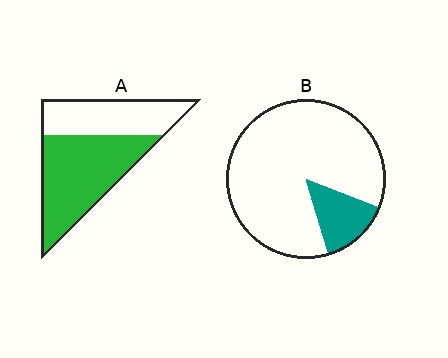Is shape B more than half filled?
No.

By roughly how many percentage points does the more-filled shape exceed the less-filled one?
By roughly 45 percentage points (A over B).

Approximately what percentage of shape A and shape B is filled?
A is approximately 60% and B is approximately 15%.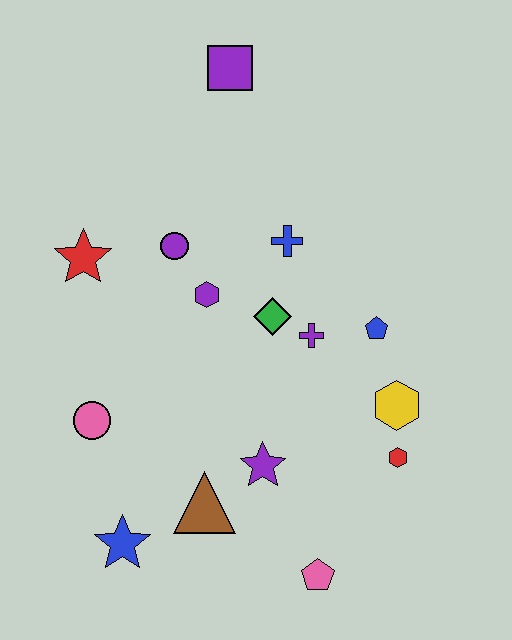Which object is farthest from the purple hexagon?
The pink pentagon is farthest from the purple hexagon.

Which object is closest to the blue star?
The brown triangle is closest to the blue star.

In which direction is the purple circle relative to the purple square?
The purple circle is below the purple square.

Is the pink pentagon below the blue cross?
Yes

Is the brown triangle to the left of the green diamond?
Yes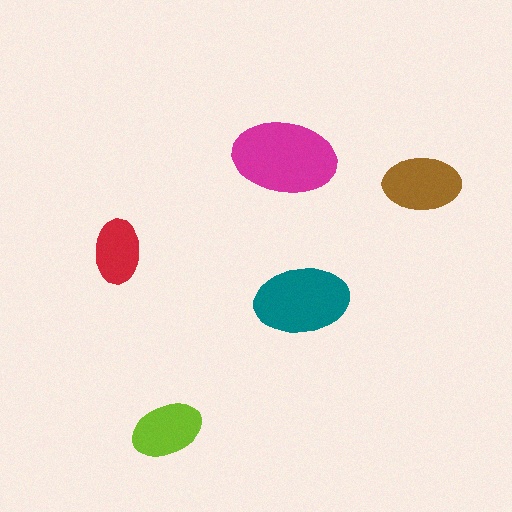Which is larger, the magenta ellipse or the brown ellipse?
The magenta one.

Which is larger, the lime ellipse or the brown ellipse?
The brown one.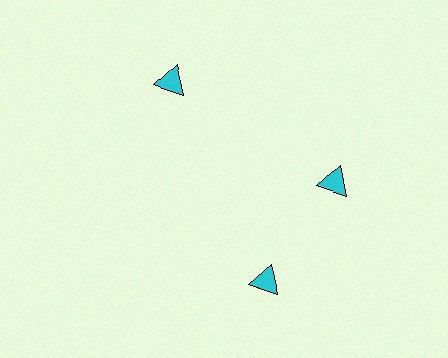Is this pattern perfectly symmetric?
No. The 3 cyan triangles are arranged in a ring, but one element near the 7 o'clock position is rotated out of alignment along the ring, breaking the 3-fold rotational symmetry.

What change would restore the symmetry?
The symmetry would be restored by rotating it back into even spacing with its neighbors so that all 3 triangles sit at equal angles and equal distance from the center.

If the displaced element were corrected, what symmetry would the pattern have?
It would have 3-fold rotational symmetry — the pattern would map onto itself every 120 degrees.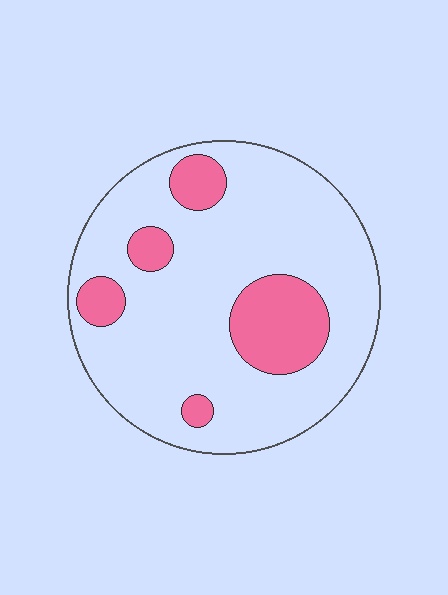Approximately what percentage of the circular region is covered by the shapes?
Approximately 20%.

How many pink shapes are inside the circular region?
5.